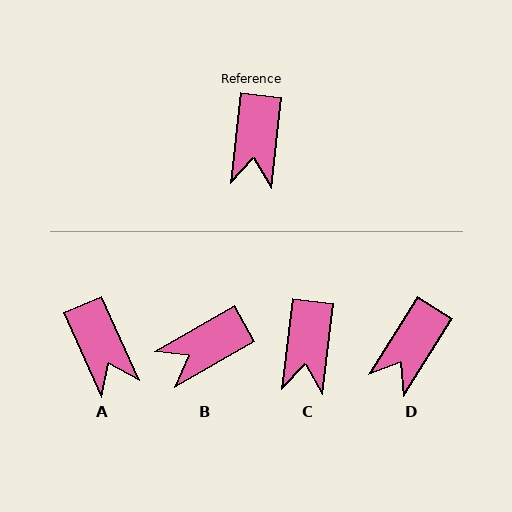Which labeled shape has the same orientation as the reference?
C.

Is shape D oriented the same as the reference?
No, it is off by about 25 degrees.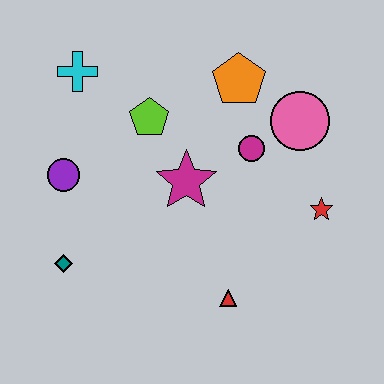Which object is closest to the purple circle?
The teal diamond is closest to the purple circle.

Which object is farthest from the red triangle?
The cyan cross is farthest from the red triangle.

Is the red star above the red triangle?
Yes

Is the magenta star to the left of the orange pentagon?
Yes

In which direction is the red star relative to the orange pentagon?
The red star is below the orange pentagon.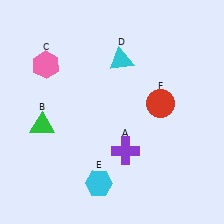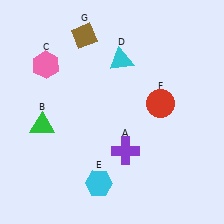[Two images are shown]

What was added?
A brown diamond (G) was added in Image 2.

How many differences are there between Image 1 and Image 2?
There is 1 difference between the two images.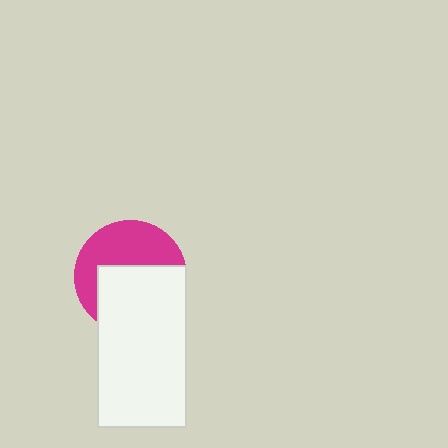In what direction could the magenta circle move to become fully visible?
The magenta circle could move up. That would shift it out from behind the white rectangle entirely.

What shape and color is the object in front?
The object in front is a white rectangle.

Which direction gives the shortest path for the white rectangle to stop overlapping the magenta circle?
Moving down gives the shortest separation.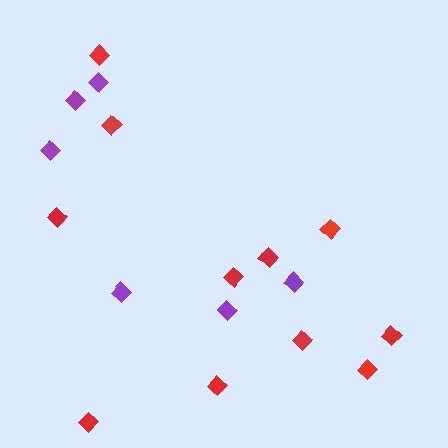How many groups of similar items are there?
There are 2 groups: one group of purple diamonds (6) and one group of red diamonds (11).